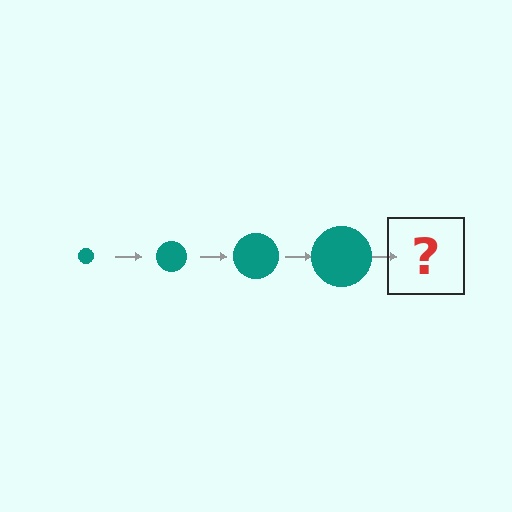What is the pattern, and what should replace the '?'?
The pattern is that the circle gets progressively larger each step. The '?' should be a teal circle, larger than the previous one.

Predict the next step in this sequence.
The next step is a teal circle, larger than the previous one.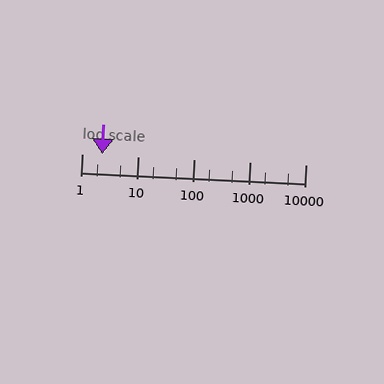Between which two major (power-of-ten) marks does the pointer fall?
The pointer is between 1 and 10.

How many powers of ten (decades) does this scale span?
The scale spans 4 decades, from 1 to 10000.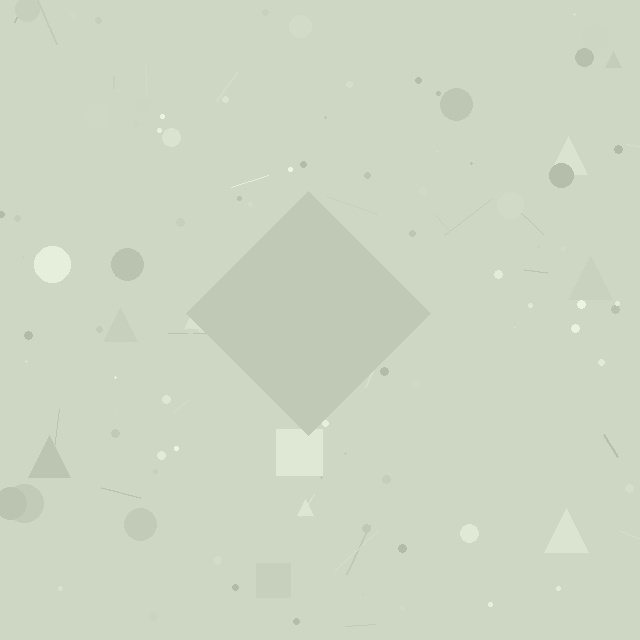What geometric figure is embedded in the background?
A diamond is embedded in the background.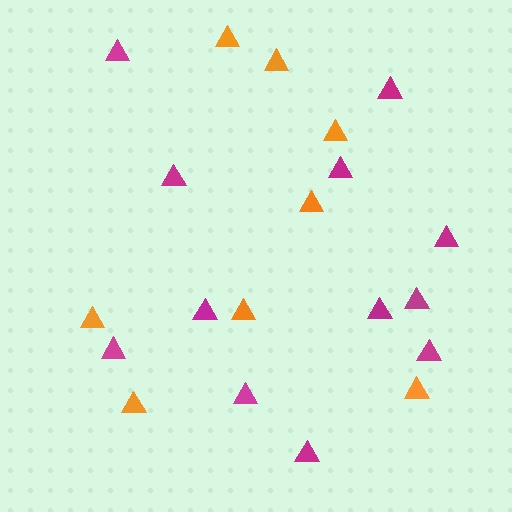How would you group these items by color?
There are 2 groups: one group of orange triangles (8) and one group of magenta triangles (12).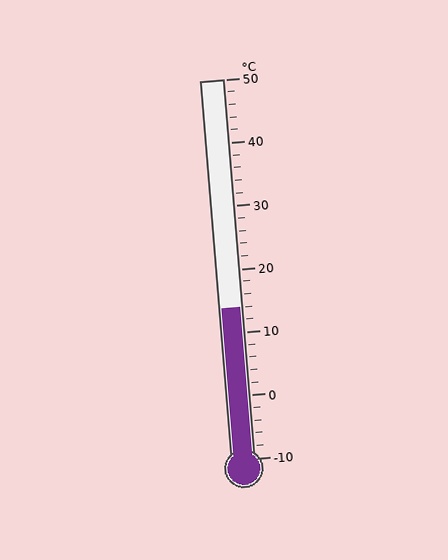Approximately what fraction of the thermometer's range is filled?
The thermometer is filled to approximately 40% of its range.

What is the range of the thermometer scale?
The thermometer scale ranges from -10°C to 50°C.